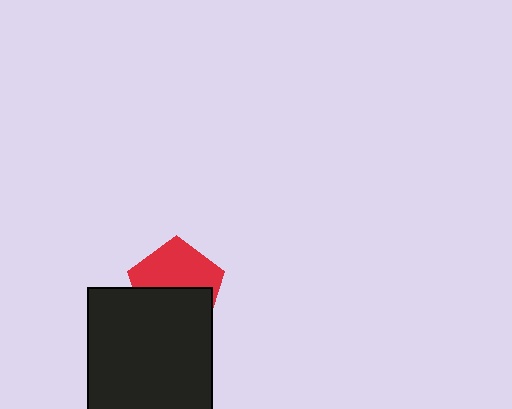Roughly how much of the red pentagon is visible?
About half of it is visible (roughly 52%).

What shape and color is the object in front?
The object in front is a black square.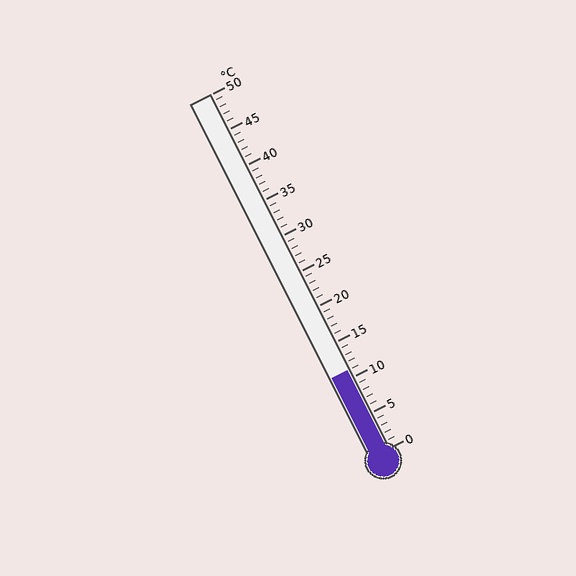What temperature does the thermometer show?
The thermometer shows approximately 11°C.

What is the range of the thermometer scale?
The thermometer scale ranges from 0°C to 50°C.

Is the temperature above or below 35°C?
The temperature is below 35°C.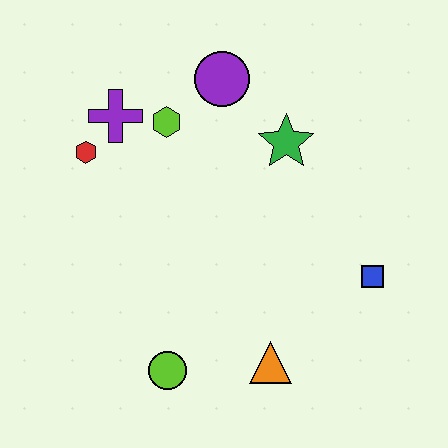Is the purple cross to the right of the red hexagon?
Yes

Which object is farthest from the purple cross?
The blue square is farthest from the purple cross.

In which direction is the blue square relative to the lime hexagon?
The blue square is to the right of the lime hexagon.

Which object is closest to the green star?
The purple circle is closest to the green star.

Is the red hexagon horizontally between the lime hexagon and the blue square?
No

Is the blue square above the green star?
No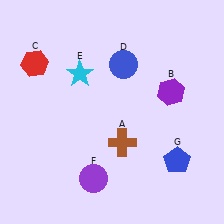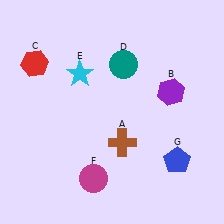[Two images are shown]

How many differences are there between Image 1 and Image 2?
There are 2 differences between the two images.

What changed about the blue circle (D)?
In Image 1, D is blue. In Image 2, it changed to teal.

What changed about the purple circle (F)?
In Image 1, F is purple. In Image 2, it changed to magenta.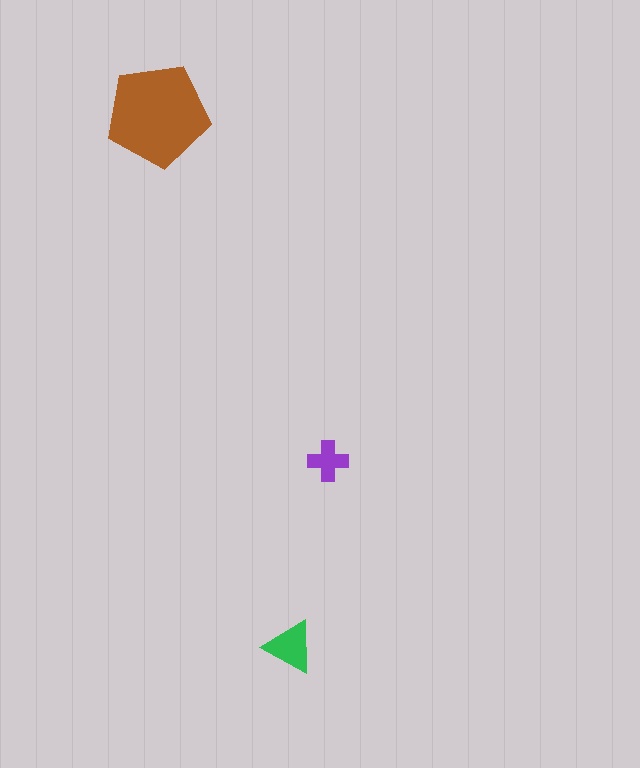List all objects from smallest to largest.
The purple cross, the green triangle, the brown pentagon.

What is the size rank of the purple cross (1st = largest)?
3rd.